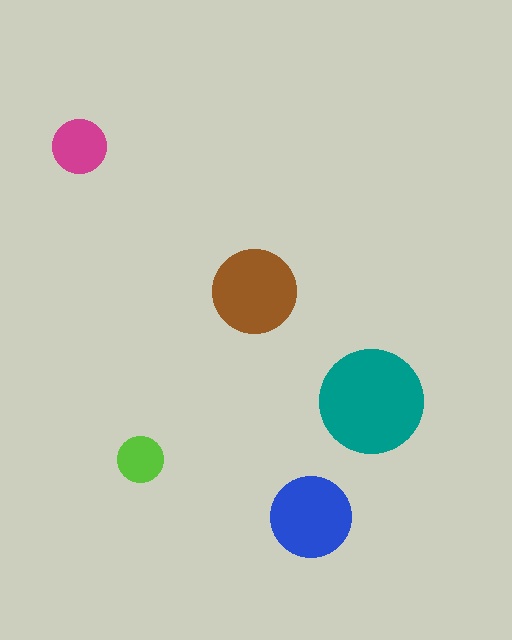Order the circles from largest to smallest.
the teal one, the brown one, the blue one, the magenta one, the lime one.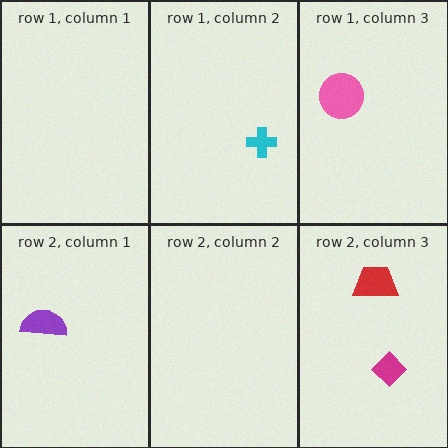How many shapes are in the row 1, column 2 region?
1.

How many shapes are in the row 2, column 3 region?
2.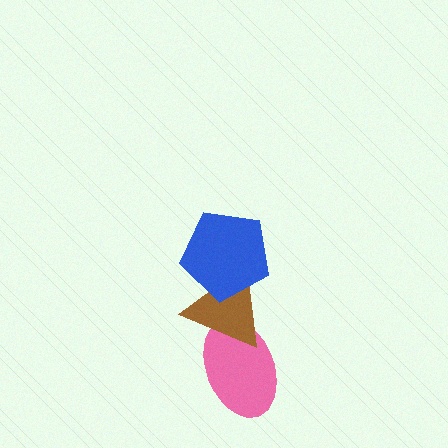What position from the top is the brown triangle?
The brown triangle is 2nd from the top.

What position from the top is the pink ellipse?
The pink ellipse is 3rd from the top.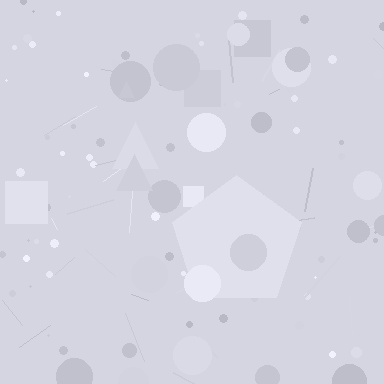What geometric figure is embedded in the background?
A pentagon is embedded in the background.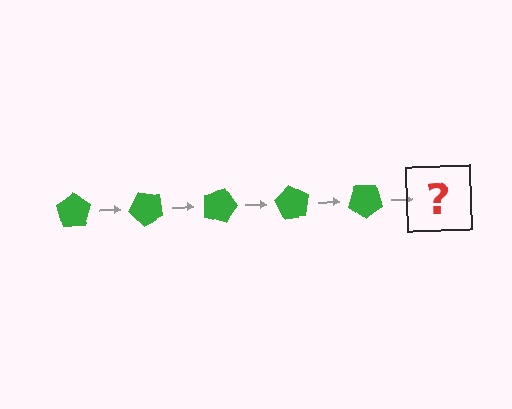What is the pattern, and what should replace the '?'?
The pattern is that the pentagon rotates 45 degrees each step. The '?' should be a green pentagon rotated 225 degrees.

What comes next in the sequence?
The next element should be a green pentagon rotated 225 degrees.